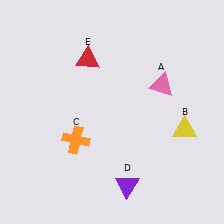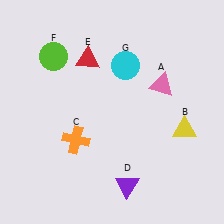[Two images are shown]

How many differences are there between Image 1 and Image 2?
There are 2 differences between the two images.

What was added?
A lime circle (F), a cyan circle (G) were added in Image 2.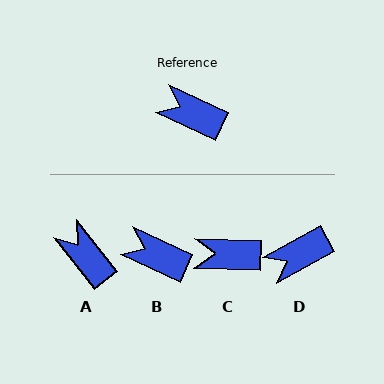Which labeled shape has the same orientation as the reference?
B.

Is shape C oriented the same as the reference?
No, it is off by about 23 degrees.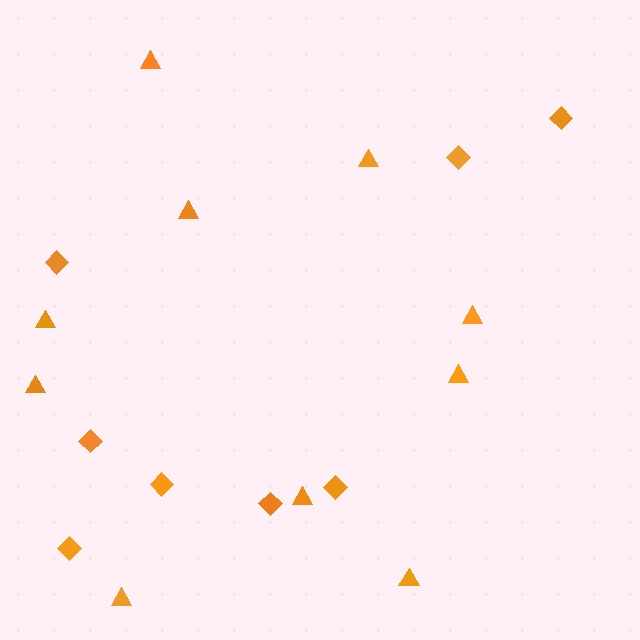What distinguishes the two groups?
There are 2 groups: one group of triangles (10) and one group of diamonds (8).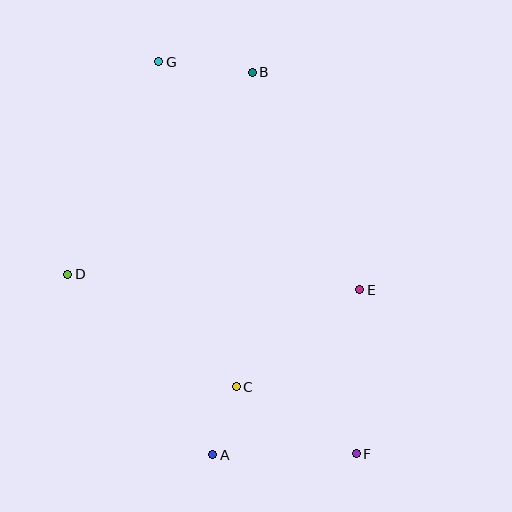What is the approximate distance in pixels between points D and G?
The distance between D and G is approximately 231 pixels.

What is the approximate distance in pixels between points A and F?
The distance between A and F is approximately 144 pixels.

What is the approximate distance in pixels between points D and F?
The distance between D and F is approximately 340 pixels.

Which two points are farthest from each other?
Points F and G are farthest from each other.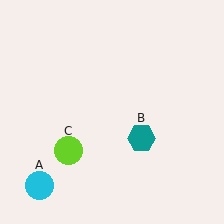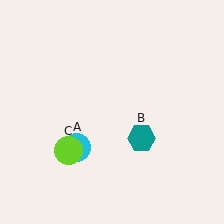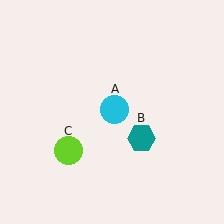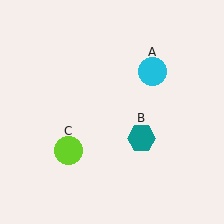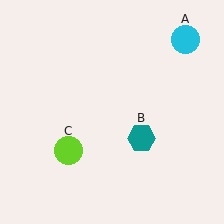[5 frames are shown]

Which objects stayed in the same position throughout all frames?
Teal hexagon (object B) and lime circle (object C) remained stationary.